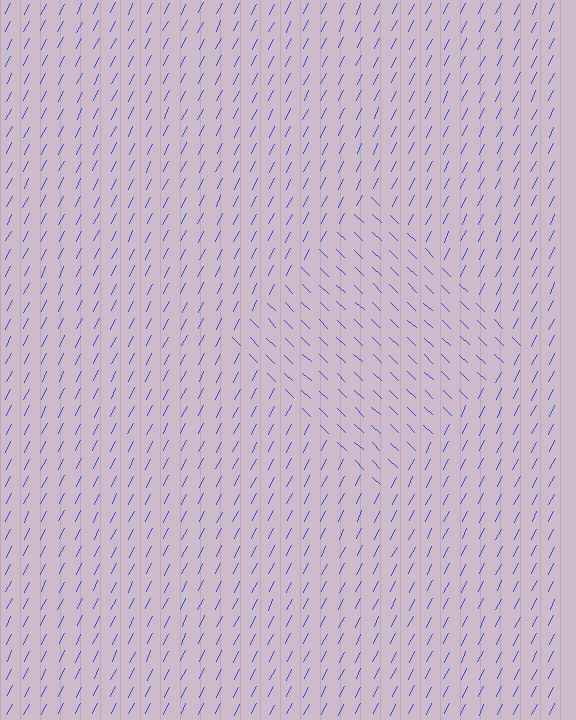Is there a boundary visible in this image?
Yes, there is a texture boundary formed by a change in line orientation.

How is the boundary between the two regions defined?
The boundary is defined purely by a change in line orientation (approximately 73 degrees difference). All lines are the same color and thickness.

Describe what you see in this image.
The image is filled with small blue line segments. A diamond region in the image has lines oriented differently from the surrounding lines, creating a visible texture boundary.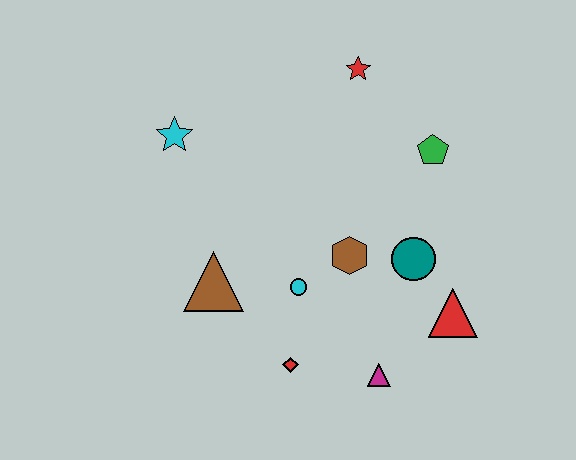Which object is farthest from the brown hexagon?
The cyan star is farthest from the brown hexagon.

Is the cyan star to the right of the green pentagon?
No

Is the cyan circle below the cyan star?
Yes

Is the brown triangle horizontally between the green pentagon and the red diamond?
No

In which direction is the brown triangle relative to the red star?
The brown triangle is below the red star.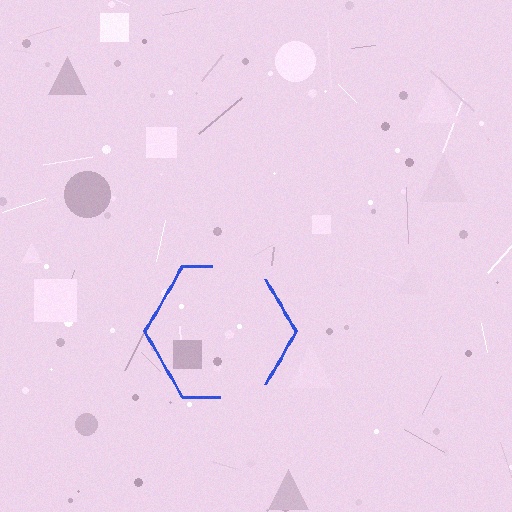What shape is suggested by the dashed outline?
The dashed outline suggests a hexagon.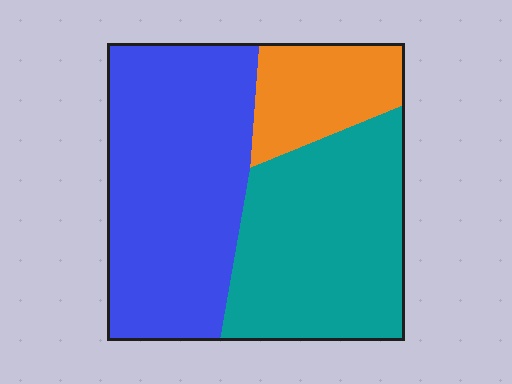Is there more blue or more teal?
Blue.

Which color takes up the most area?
Blue, at roughly 45%.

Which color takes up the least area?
Orange, at roughly 15%.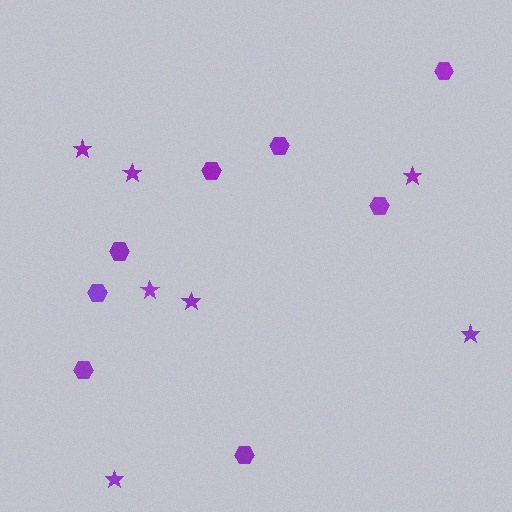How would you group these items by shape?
There are 2 groups: one group of hexagons (8) and one group of stars (7).